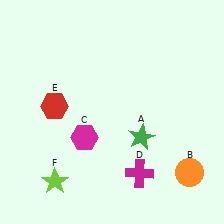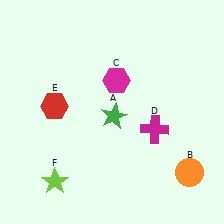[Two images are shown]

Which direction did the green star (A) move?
The green star (A) moved left.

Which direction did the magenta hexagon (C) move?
The magenta hexagon (C) moved up.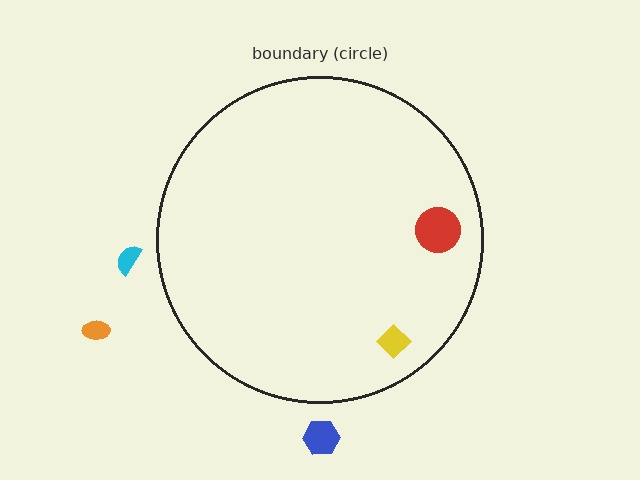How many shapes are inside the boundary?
2 inside, 3 outside.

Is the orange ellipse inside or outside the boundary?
Outside.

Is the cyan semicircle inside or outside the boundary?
Outside.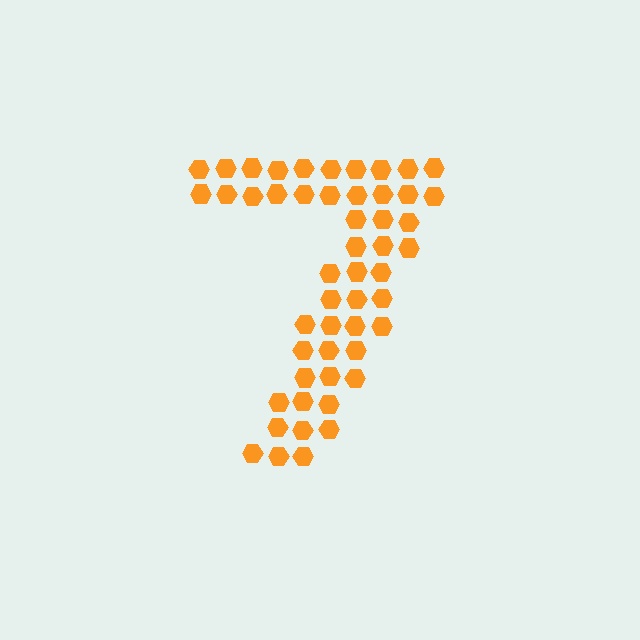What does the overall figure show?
The overall figure shows the digit 7.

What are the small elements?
The small elements are hexagons.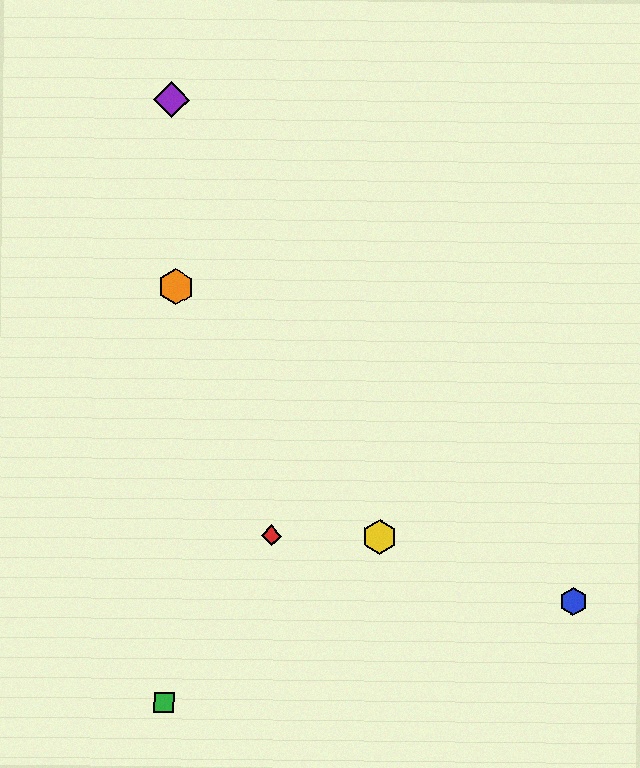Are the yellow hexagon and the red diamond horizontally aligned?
Yes, both are at y≈537.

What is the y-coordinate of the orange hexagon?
The orange hexagon is at y≈287.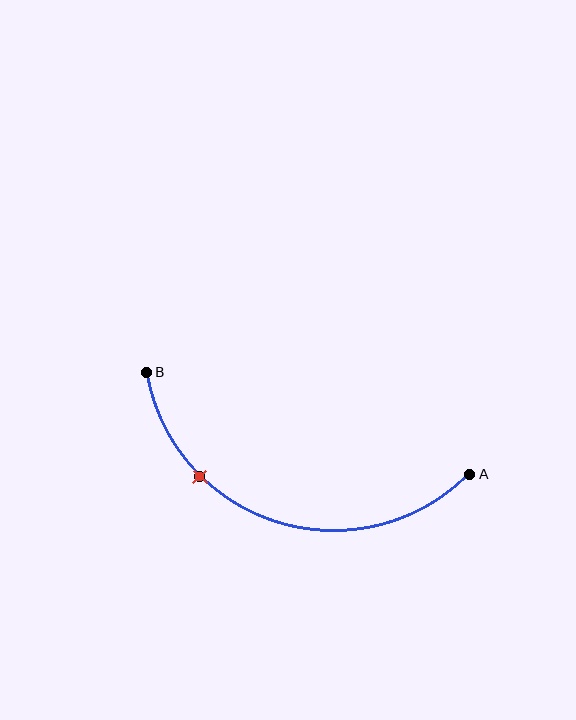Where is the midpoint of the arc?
The arc midpoint is the point on the curve farthest from the straight line joining A and B. It sits below that line.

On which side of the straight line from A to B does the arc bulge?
The arc bulges below the straight line connecting A and B.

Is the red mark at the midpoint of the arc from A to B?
No. The red mark lies on the arc but is closer to endpoint B. The arc midpoint would be at the point on the curve equidistant along the arc from both A and B.